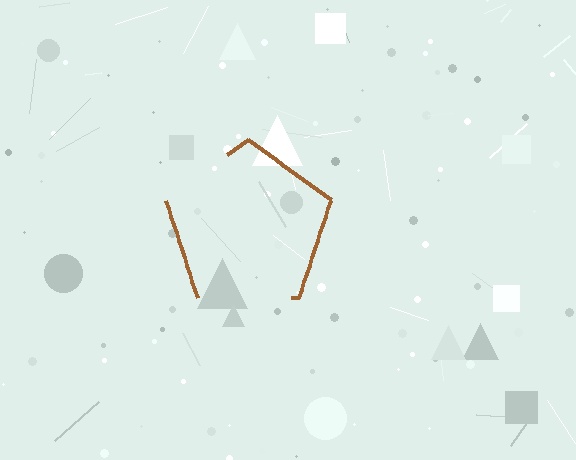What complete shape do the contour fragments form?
The contour fragments form a pentagon.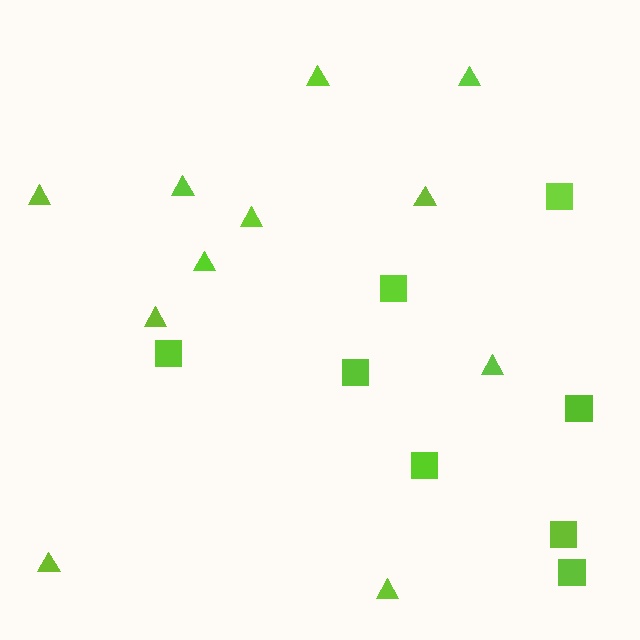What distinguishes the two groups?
There are 2 groups: one group of squares (8) and one group of triangles (11).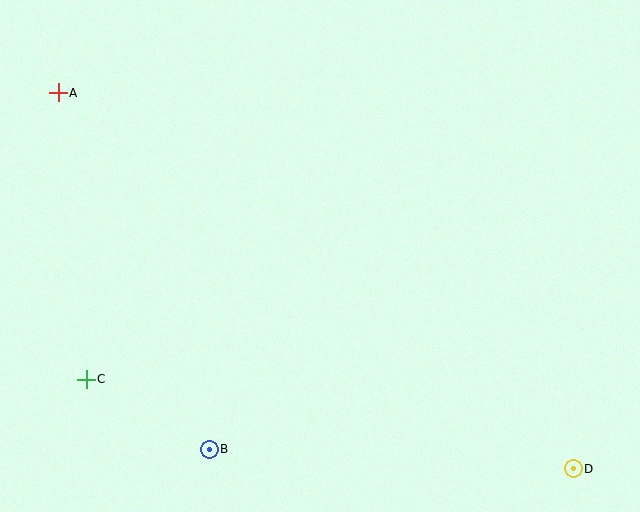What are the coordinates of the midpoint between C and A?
The midpoint between C and A is at (72, 236).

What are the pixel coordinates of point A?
Point A is at (58, 93).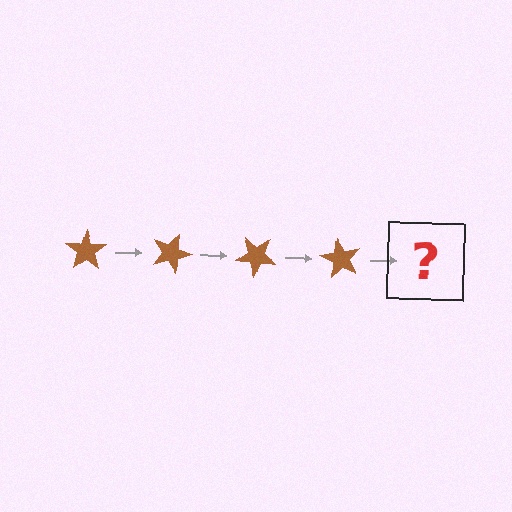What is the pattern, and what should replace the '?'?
The pattern is that the star rotates 20 degrees each step. The '?' should be a brown star rotated 80 degrees.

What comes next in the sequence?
The next element should be a brown star rotated 80 degrees.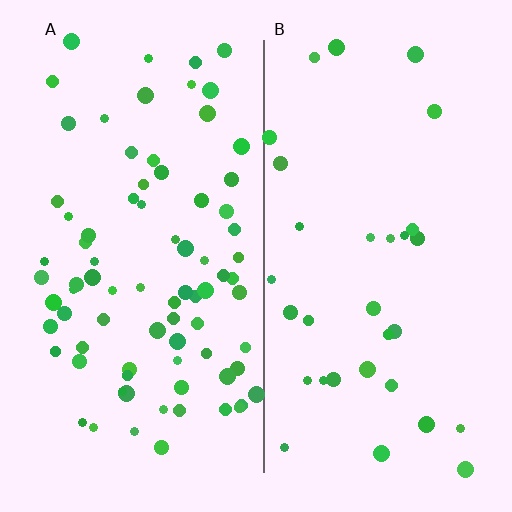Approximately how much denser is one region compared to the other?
Approximately 2.6× — region A over region B.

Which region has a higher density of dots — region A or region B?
A (the left).